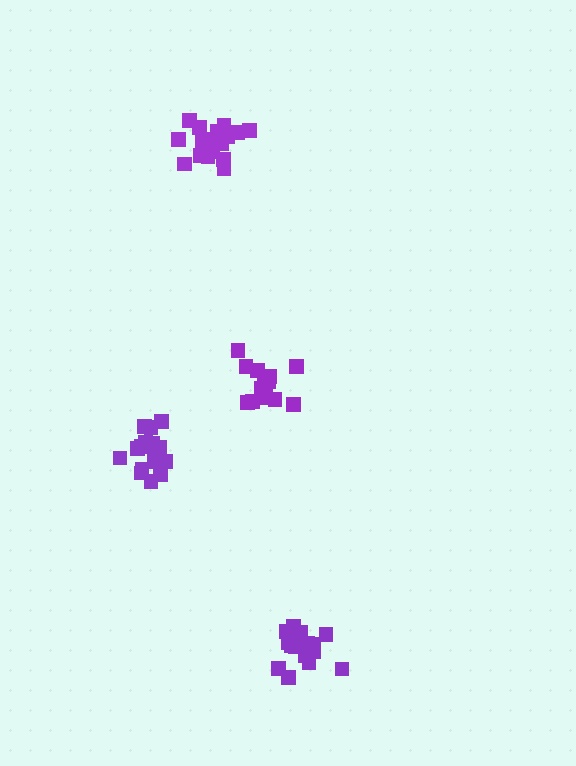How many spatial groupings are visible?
There are 4 spatial groupings.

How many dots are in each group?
Group 1: 16 dots, Group 2: 16 dots, Group 3: 16 dots, Group 4: 20 dots (68 total).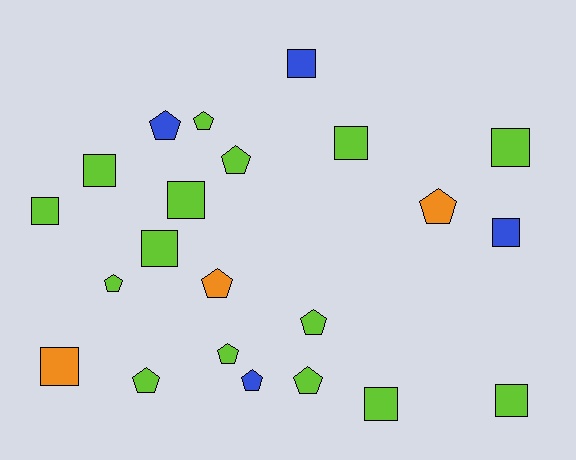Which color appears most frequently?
Lime, with 15 objects.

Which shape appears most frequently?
Pentagon, with 11 objects.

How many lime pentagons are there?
There are 7 lime pentagons.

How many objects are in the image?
There are 22 objects.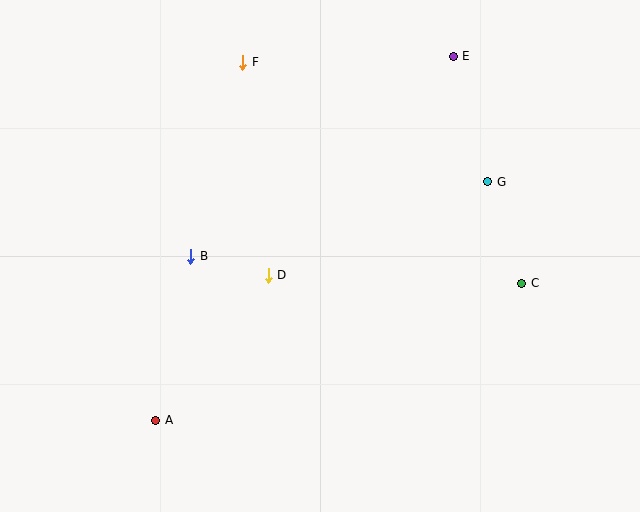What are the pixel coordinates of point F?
Point F is at (243, 62).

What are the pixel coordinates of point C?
Point C is at (522, 283).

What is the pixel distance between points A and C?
The distance between A and C is 391 pixels.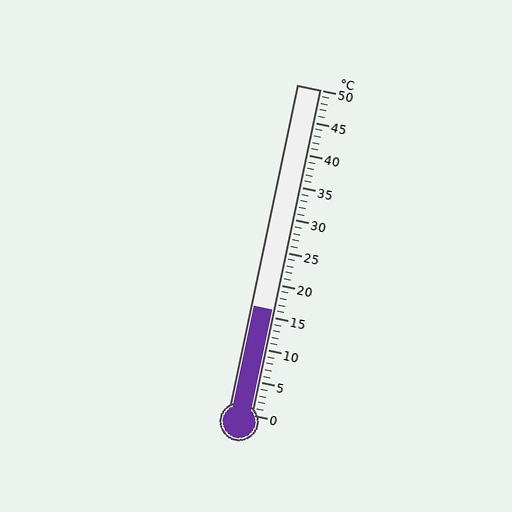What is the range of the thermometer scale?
The thermometer scale ranges from 0°C to 50°C.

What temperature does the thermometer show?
The thermometer shows approximately 16°C.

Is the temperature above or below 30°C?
The temperature is below 30°C.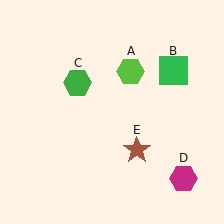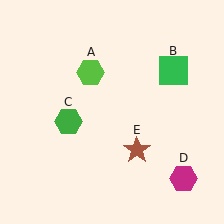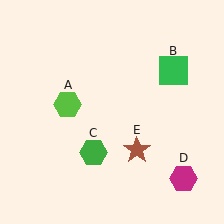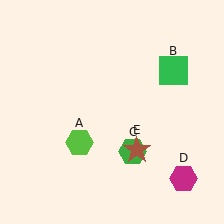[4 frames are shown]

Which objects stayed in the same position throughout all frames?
Green square (object B) and magenta hexagon (object D) and brown star (object E) remained stationary.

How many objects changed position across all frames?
2 objects changed position: lime hexagon (object A), green hexagon (object C).